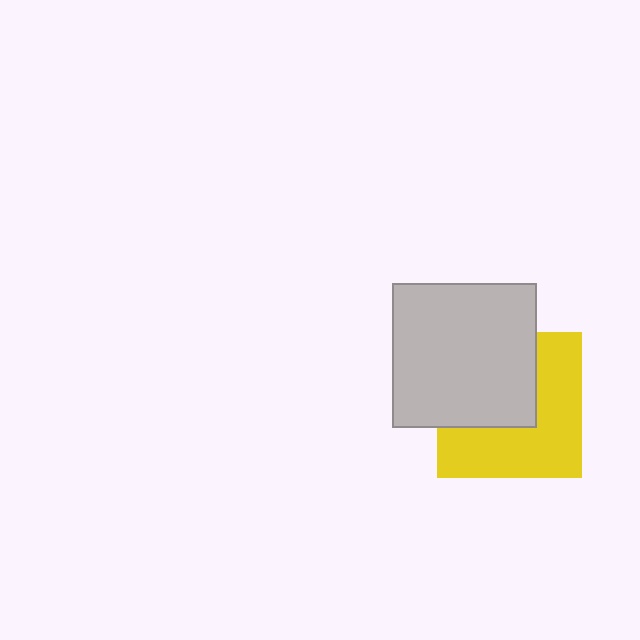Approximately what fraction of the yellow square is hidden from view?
Roughly 46% of the yellow square is hidden behind the light gray square.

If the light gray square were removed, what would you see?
You would see the complete yellow square.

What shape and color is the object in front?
The object in front is a light gray square.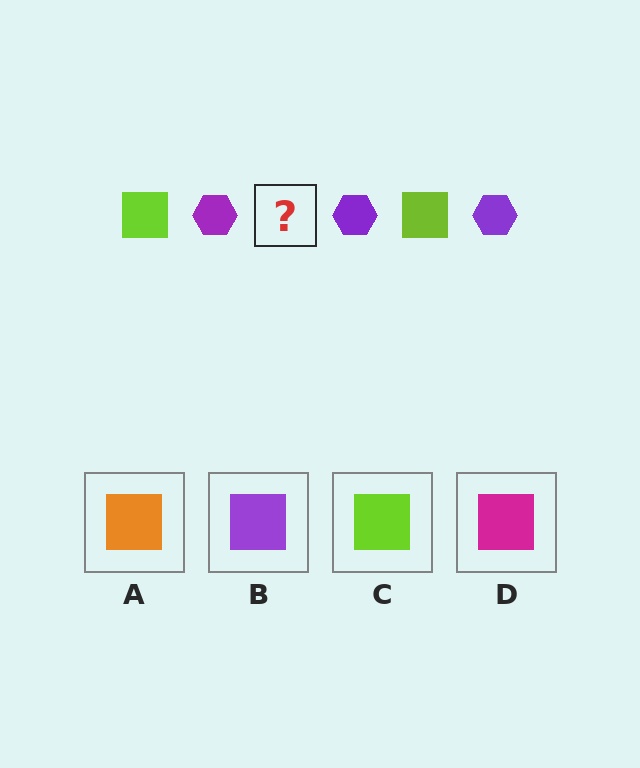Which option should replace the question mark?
Option C.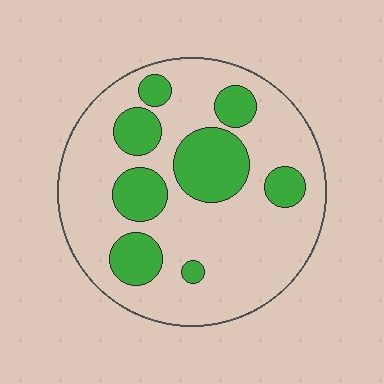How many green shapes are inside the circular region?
8.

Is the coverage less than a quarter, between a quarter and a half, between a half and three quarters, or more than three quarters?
Between a quarter and a half.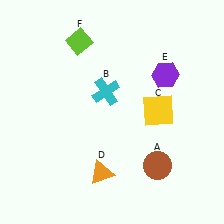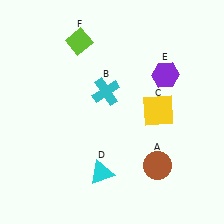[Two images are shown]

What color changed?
The triangle (D) changed from orange in Image 1 to cyan in Image 2.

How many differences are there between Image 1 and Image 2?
There is 1 difference between the two images.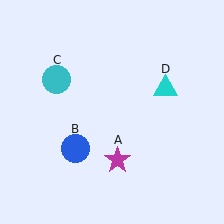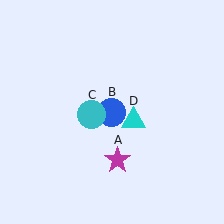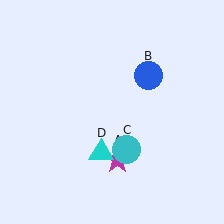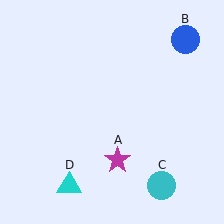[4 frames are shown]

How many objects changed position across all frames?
3 objects changed position: blue circle (object B), cyan circle (object C), cyan triangle (object D).